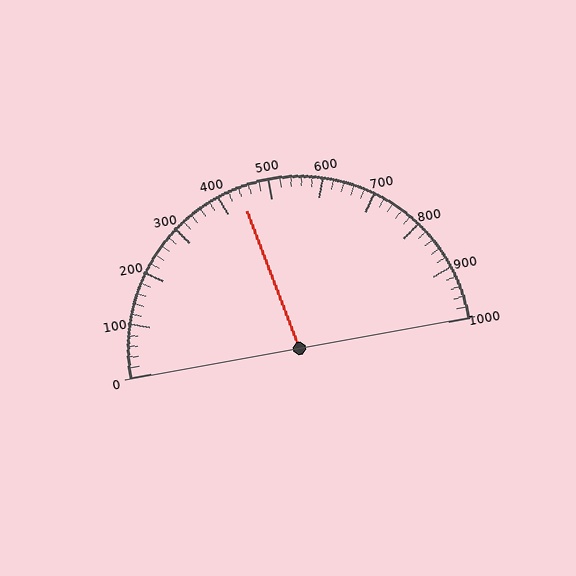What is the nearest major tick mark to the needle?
The nearest major tick mark is 400.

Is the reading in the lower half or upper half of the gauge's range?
The reading is in the lower half of the range (0 to 1000).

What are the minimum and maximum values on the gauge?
The gauge ranges from 0 to 1000.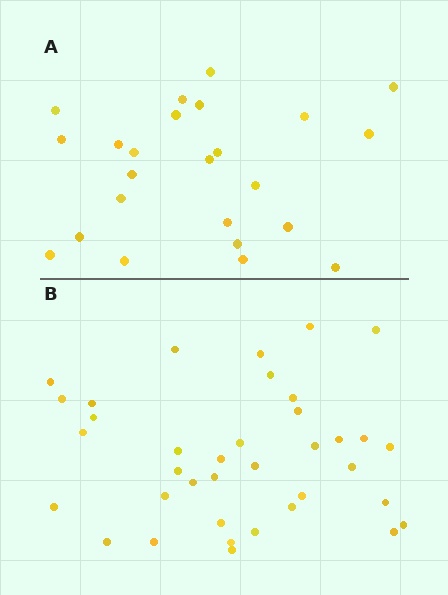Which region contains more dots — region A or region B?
Region B (the bottom region) has more dots.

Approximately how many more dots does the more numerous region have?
Region B has approximately 15 more dots than region A.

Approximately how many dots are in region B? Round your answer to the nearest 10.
About 40 dots. (The exact count is 37, which rounds to 40.)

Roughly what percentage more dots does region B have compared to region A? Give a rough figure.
About 55% more.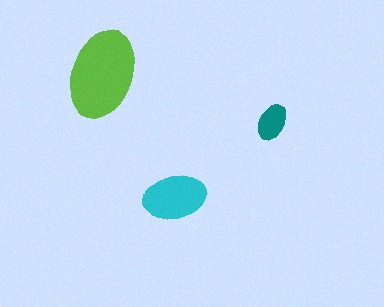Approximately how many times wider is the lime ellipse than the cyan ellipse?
About 1.5 times wider.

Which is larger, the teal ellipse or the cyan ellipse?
The cyan one.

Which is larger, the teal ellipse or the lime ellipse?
The lime one.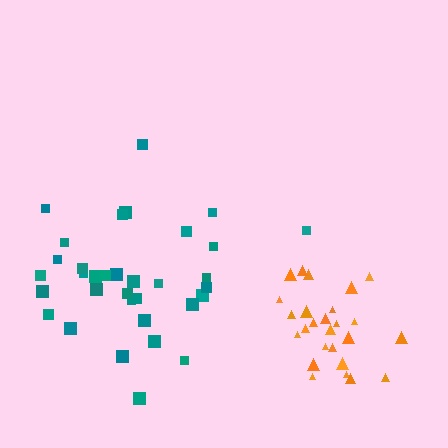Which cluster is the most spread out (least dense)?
Teal.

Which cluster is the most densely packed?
Orange.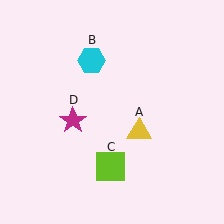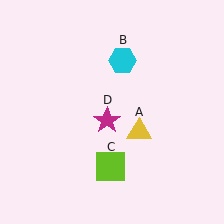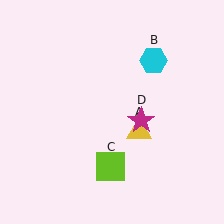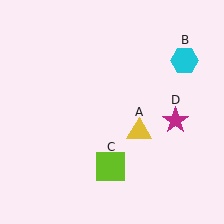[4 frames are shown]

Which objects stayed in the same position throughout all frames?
Yellow triangle (object A) and lime square (object C) remained stationary.